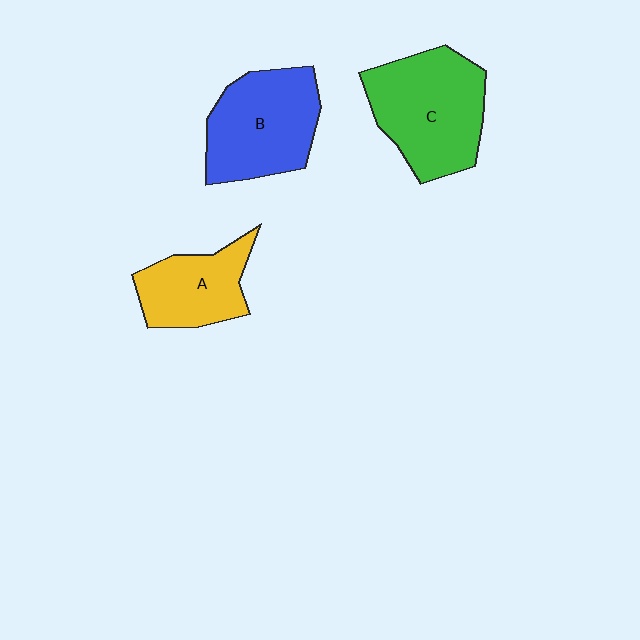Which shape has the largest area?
Shape C (green).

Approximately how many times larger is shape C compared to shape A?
Approximately 1.6 times.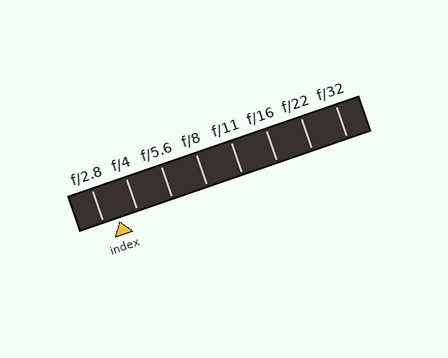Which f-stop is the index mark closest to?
The index mark is closest to f/2.8.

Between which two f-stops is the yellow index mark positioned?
The index mark is between f/2.8 and f/4.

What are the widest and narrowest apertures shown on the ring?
The widest aperture shown is f/2.8 and the narrowest is f/32.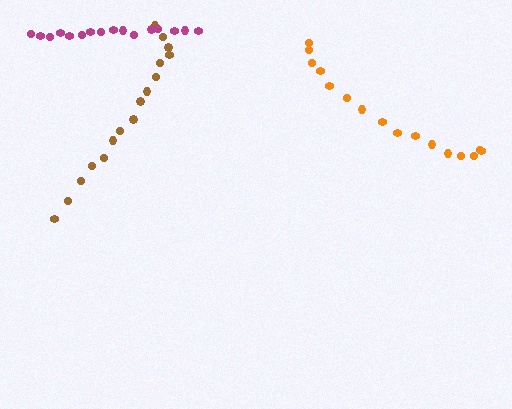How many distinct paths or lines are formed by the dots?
There are 3 distinct paths.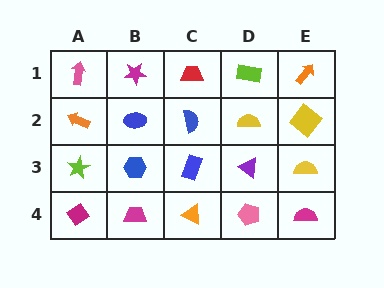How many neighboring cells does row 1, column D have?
3.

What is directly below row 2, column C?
A blue rectangle.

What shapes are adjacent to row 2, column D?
A lime rectangle (row 1, column D), a purple triangle (row 3, column D), a blue semicircle (row 2, column C), a yellow diamond (row 2, column E).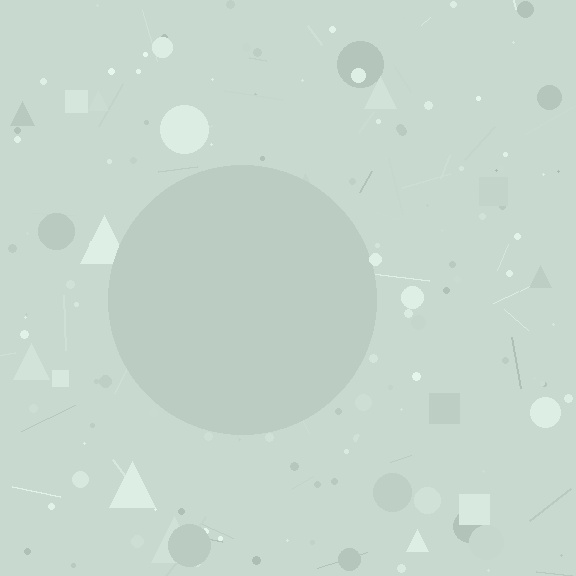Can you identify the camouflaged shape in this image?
The camouflaged shape is a circle.